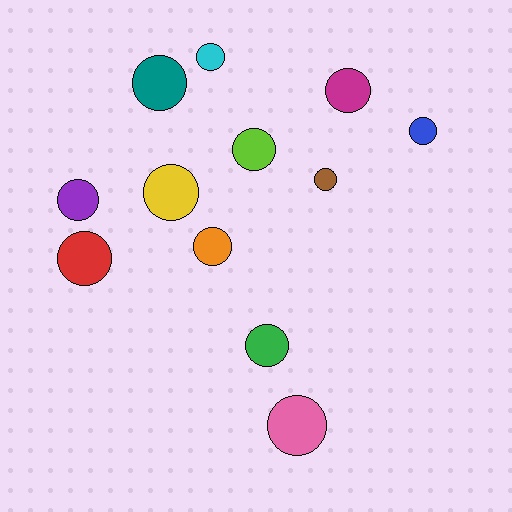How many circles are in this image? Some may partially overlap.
There are 12 circles.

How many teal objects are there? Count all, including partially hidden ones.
There is 1 teal object.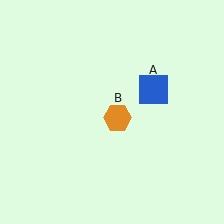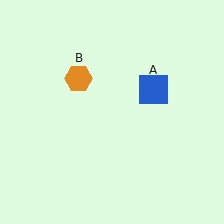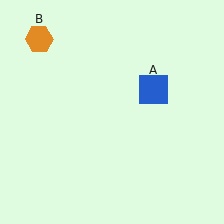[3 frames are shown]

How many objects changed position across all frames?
1 object changed position: orange hexagon (object B).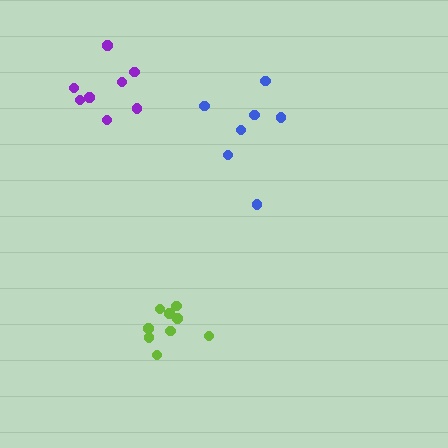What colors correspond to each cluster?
The clusters are colored: purple, lime, blue.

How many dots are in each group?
Group 1: 8 dots, Group 2: 9 dots, Group 3: 7 dots (24 total).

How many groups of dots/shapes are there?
There are 3 groups.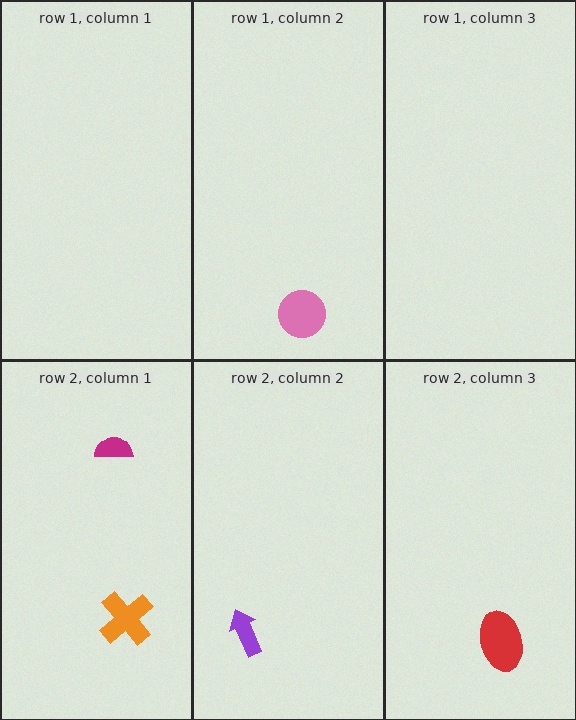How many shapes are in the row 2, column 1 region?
2.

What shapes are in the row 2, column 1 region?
The orange cross, the magenta semicircle.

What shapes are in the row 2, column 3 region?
The red ellipse.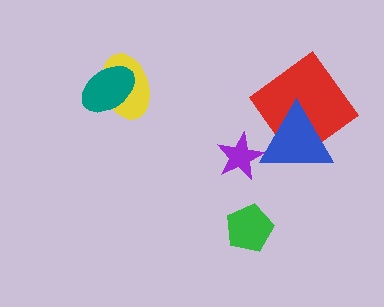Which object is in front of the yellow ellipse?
The teal ellipse is in front of the yellow ellipse.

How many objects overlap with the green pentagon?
0 objects overlap with the green pentagon.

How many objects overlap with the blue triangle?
2 objects overlap with the blue triangle.